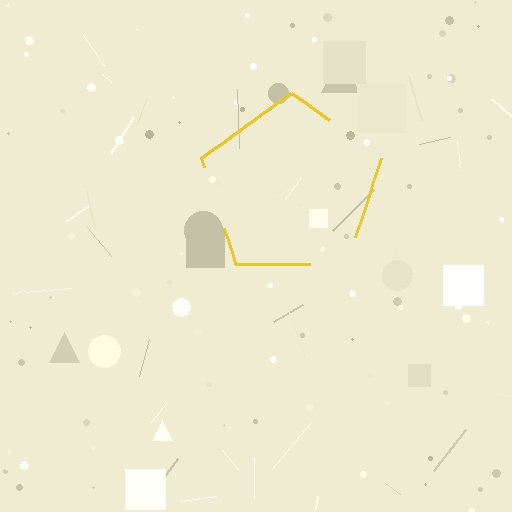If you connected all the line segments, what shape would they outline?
They would outline a pentagon.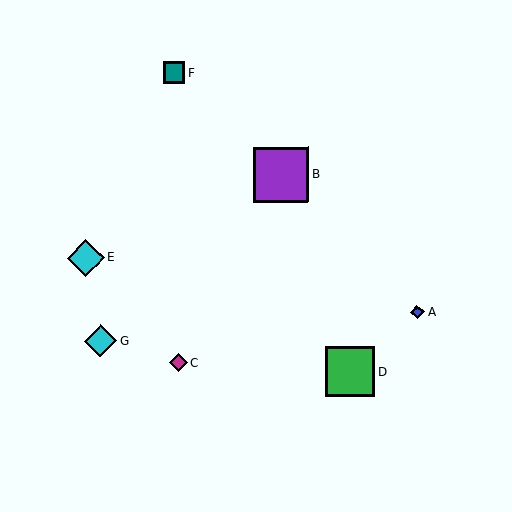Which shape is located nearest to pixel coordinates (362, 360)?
The green square (labeled D) at (350, 372) is nearest to that location.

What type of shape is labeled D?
Shape D is a green square.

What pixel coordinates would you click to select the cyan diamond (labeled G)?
Click at (101, 341) to select the cyan diamond G.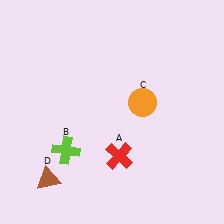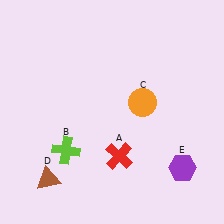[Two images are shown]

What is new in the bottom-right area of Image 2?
A purple hexagon (E) was added in the bottom-right area of Image 2.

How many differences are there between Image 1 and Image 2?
There is 1 difference between the two images.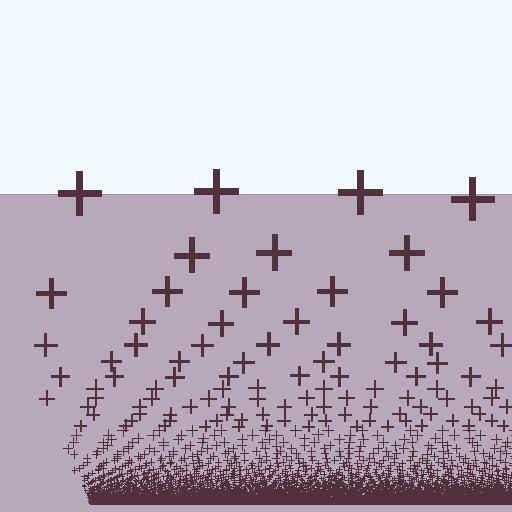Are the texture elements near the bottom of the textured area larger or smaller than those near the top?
Smaller. The gradient is inverted — elements near the bottom are smaller and denser.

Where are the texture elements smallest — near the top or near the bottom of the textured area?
Near the bottom.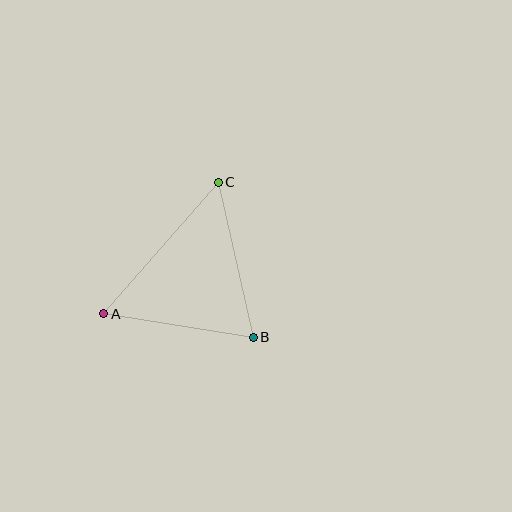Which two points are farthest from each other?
Points A and C are farthest from each other.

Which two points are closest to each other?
Points A and B are closest to each other.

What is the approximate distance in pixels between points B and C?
The distance between B and C is approximately 159 pixels.